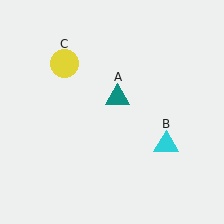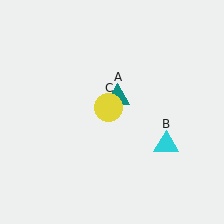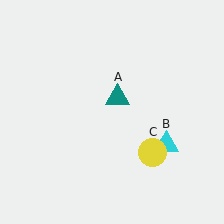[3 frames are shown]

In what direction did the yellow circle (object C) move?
The yellow circle (object C) moved down and to the right.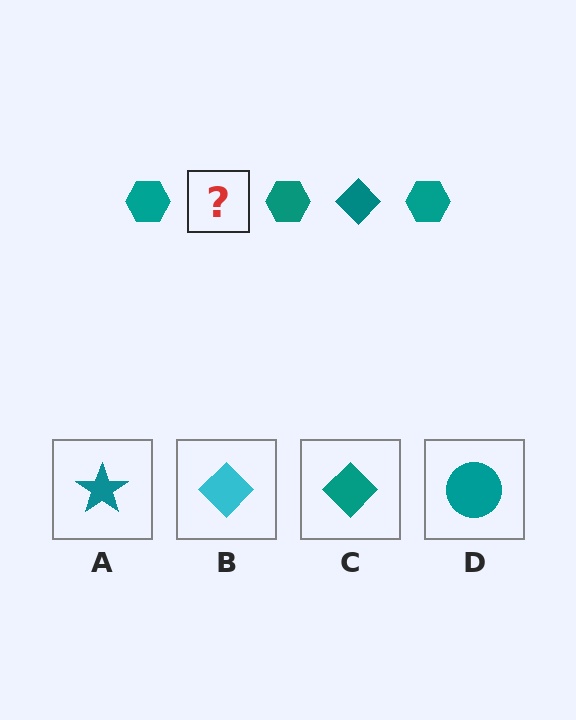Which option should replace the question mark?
Option C.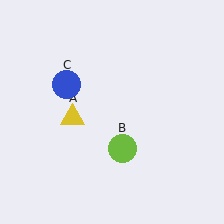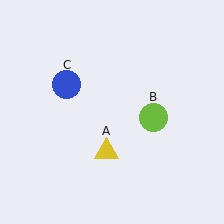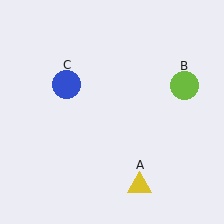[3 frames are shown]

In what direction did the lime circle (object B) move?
The lime circle (object B) moved up and to the right.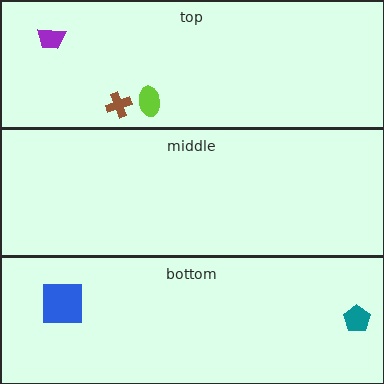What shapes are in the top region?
The purple trapezoid, the brown cross, the lime ellipse.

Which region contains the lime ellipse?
The top region.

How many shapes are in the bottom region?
2.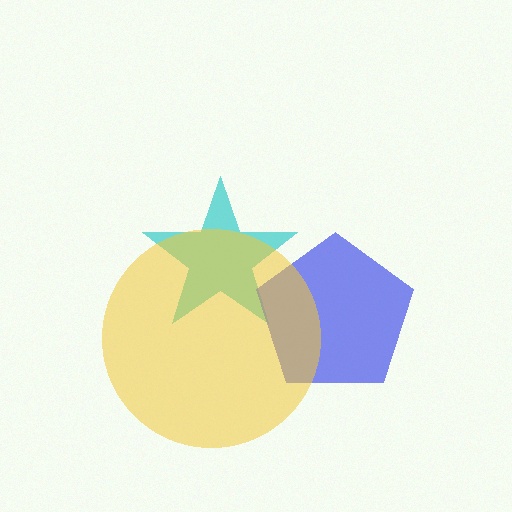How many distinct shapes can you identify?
There are 3 distinct shapes: a cyan star, a blue pentagon, a yellow circle.